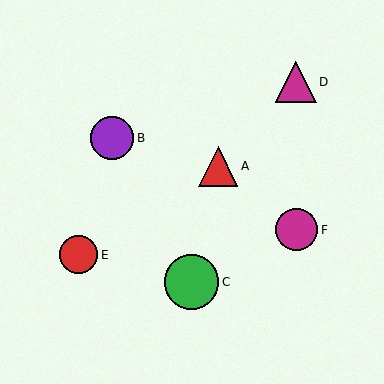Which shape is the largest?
The green circle (labeled C) is the largest.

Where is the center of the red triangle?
The center of the red triangle is at (218, 166).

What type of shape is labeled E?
Shape E is a red circle.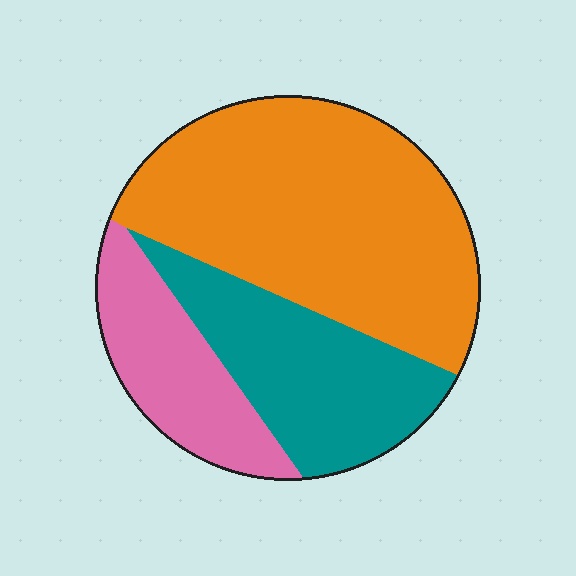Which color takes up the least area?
Pink, at roughly 20%.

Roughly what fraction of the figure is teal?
Teal covers 27% of the figure.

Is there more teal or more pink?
Teal.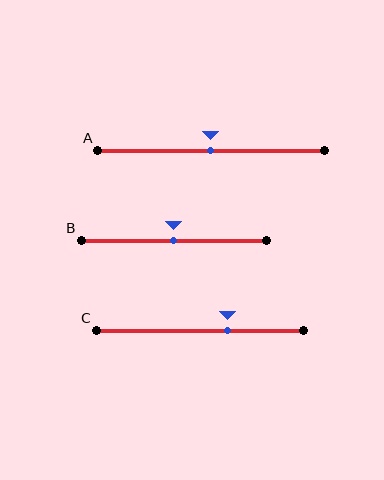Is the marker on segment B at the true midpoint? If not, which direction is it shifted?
Yes, the marker on segment B is at the true midpoint.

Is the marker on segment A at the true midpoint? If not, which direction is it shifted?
Yes, the marker on segment A is at the true midpoint.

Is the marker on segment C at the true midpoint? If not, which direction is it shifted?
No, the marker on segment C is shifted to the right by about 13% of the segment length.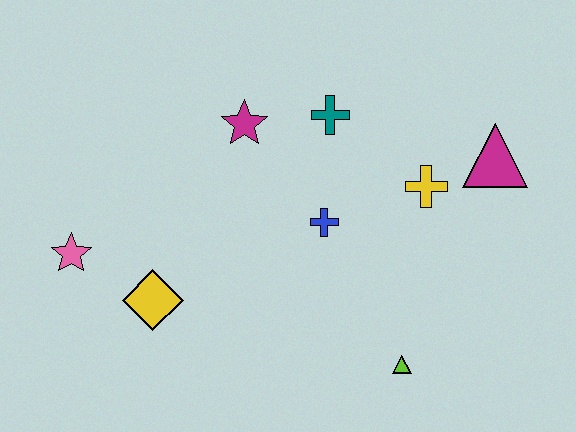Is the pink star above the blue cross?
No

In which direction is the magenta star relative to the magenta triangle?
The magenta star is to the left of the magenta triangle.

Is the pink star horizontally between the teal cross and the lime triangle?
No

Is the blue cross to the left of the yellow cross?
Yes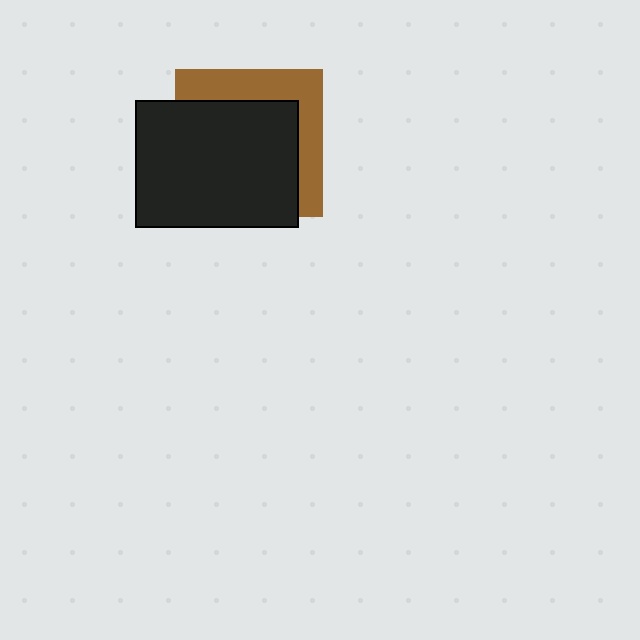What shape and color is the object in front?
The object in front is a black rectangle.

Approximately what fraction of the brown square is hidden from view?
Roughly 67% of the brown square is hidden behind the black rectangle.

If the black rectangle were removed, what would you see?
You would see the complete brown square.